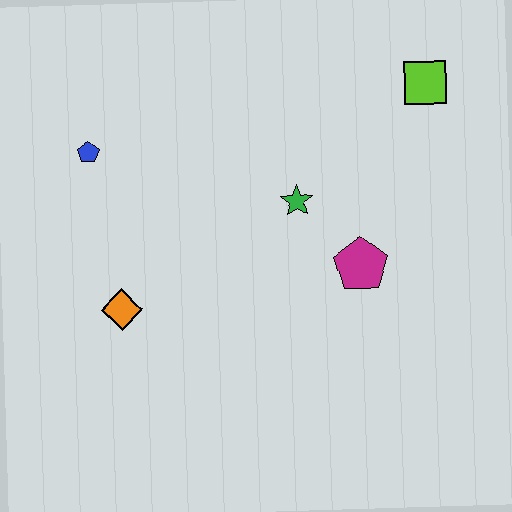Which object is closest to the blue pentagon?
The orange diamond is closest to the blue pentagon.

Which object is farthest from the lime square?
The orange diamond is farthest from the lime square.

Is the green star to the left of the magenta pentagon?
Yes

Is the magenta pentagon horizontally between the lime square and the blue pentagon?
Yes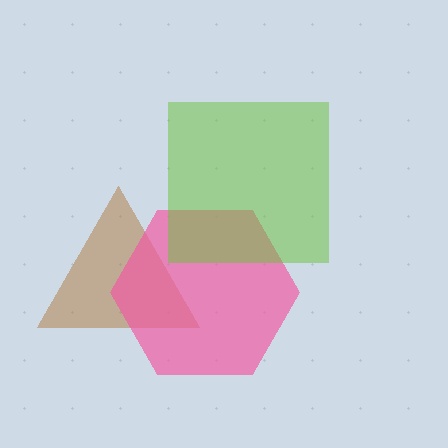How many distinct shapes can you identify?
There are 3 distinct shapes: a brown triangle, a pink hexagon, a lime square.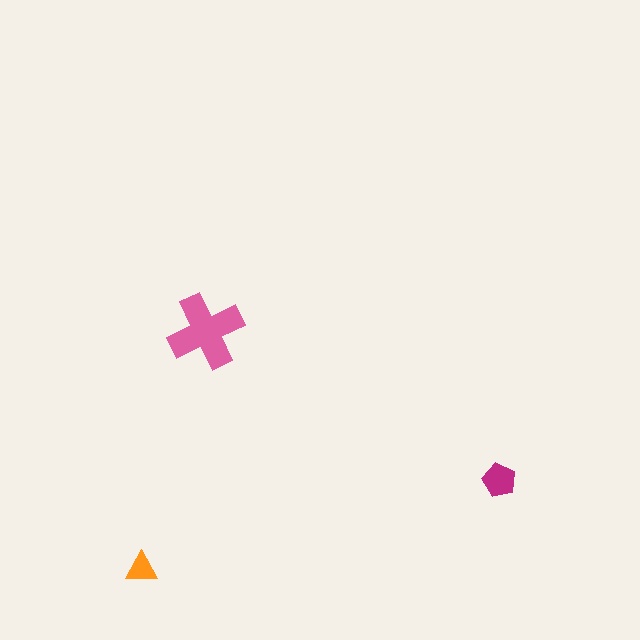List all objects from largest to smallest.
The pink cross, the magenta pentagon, the orange triangle.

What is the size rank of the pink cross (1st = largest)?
1st.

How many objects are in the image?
There are 3 objects in the image.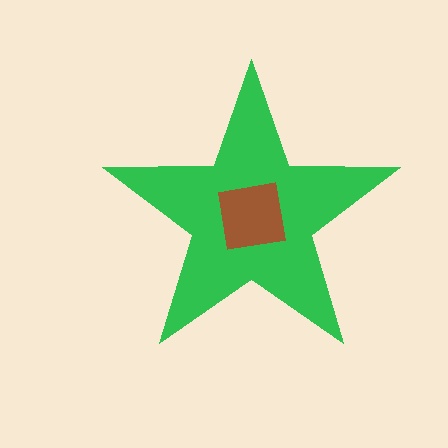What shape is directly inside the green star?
The brown square.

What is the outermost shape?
The green star.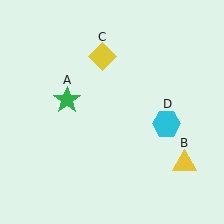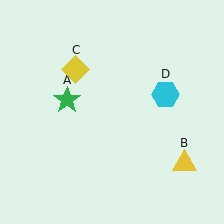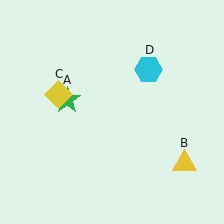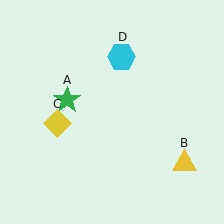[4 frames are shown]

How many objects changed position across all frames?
2 objects changed position: yellow diamond (object C), cyan hexagon (object D).